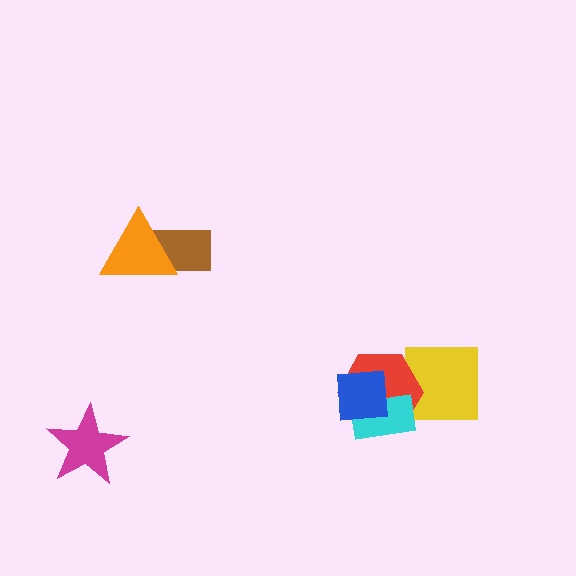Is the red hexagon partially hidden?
Yes, it is partially covered by another shape.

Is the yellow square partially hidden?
Yes, it is partially covered by another shape.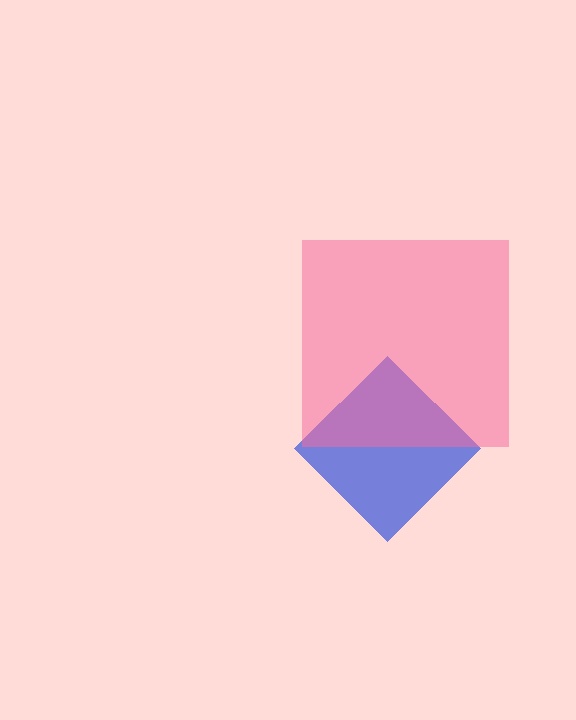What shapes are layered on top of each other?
The layered shapes are: a blue diamond, a pink square.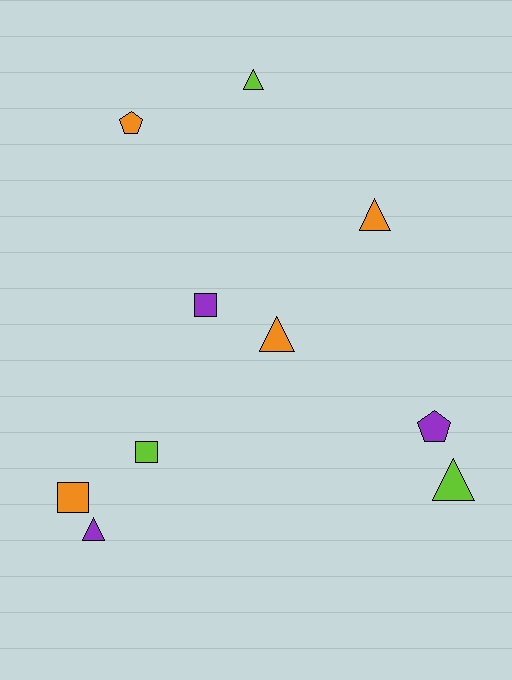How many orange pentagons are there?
There is 1 orange pentagon.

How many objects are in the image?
There are 10 objects.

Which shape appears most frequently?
Triangle, with 5 objects.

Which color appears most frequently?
Orange, with 4 objects.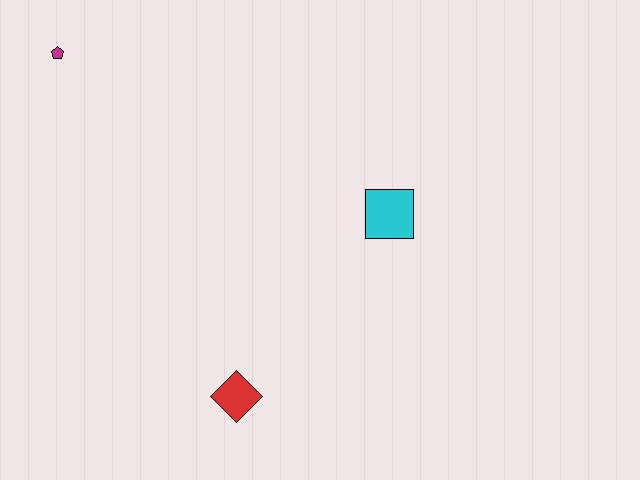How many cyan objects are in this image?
There is 1 cyan object.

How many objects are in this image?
There are 3 objects.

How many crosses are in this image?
There are no crosses.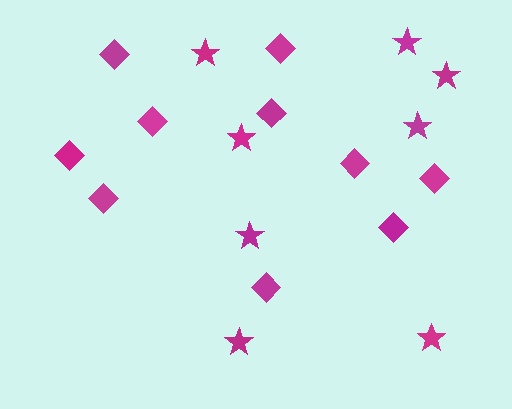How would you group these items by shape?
There are 2 groups: one group of stars (8) and one group of diamonds (10).